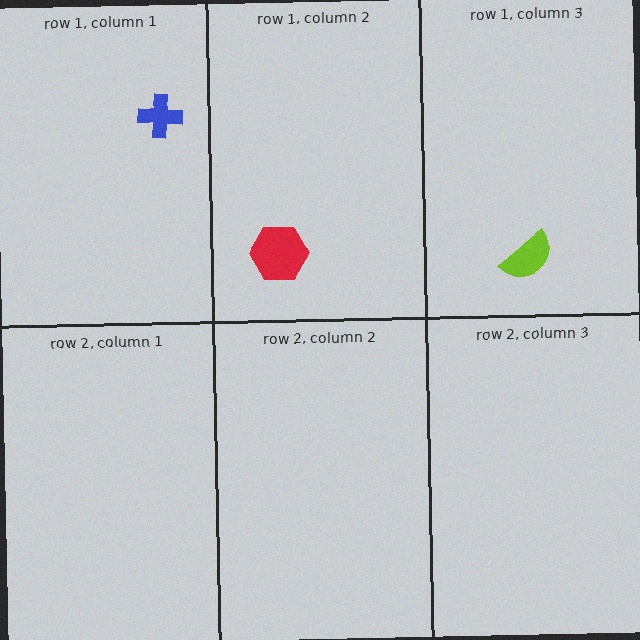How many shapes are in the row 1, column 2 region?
1.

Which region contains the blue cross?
The row 1, column 1 region.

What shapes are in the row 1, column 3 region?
The lime semicircle.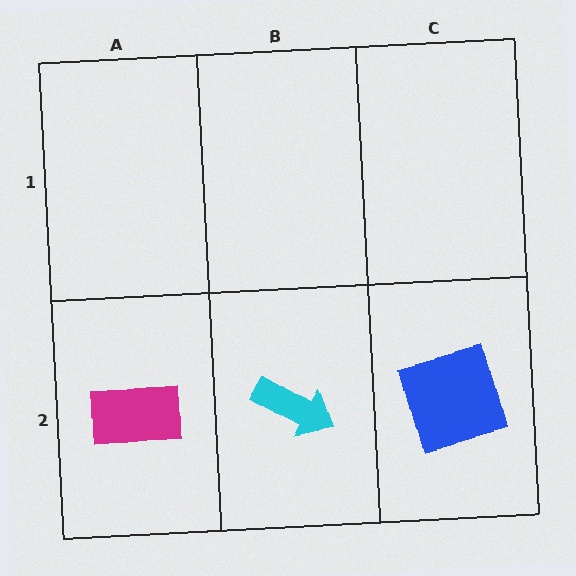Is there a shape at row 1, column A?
No, that cell is empty.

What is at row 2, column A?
A magenta rectangle.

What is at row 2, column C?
A blue square.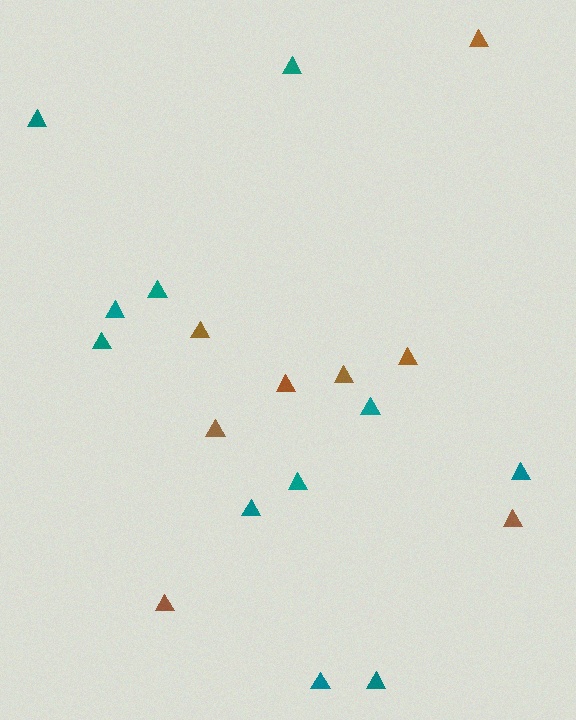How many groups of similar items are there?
There are 2 groups: one group of teal triangles (11) and one group of brown triangles (8).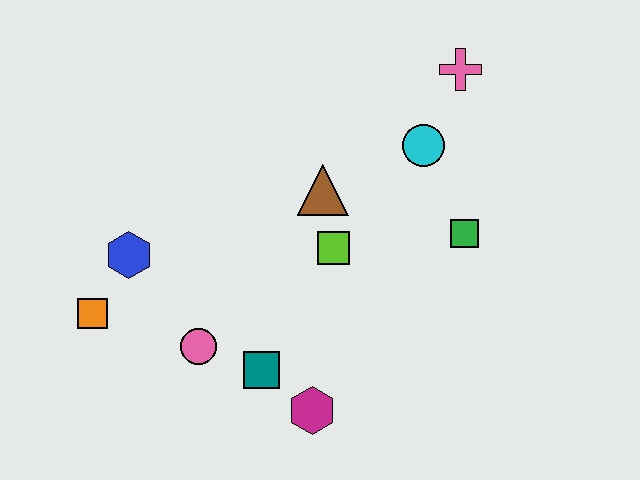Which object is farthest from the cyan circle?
The orange square is farthest from the cyan circle.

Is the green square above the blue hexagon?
Yes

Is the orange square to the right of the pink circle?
No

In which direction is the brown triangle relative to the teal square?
The brown triangle is above the teal square.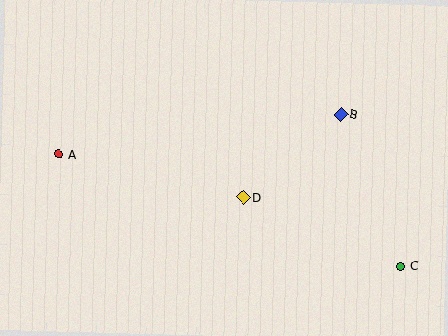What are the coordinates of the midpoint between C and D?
The midpoint between C and D is at (322, 232).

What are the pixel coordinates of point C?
Point C is at (401, 266).